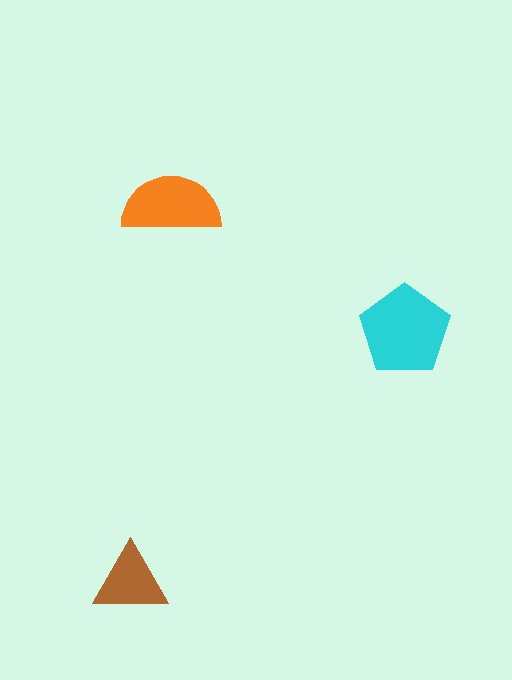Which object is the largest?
The cyan pentagon.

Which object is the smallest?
The brown triangle.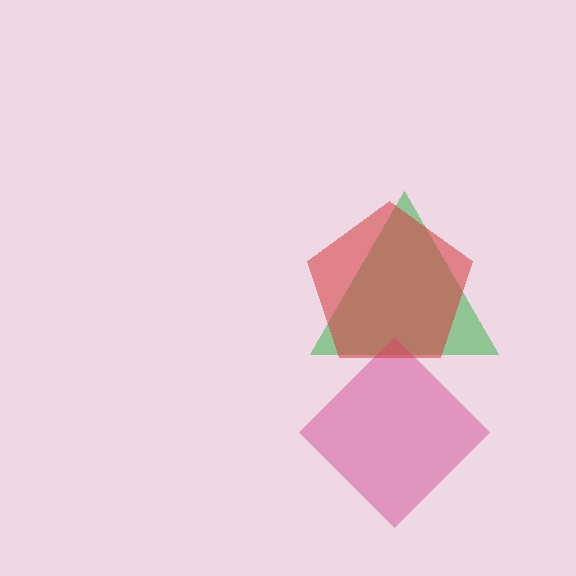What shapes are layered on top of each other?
The layered shapes are: a green triangle, a magenta diamond, a red pentagon.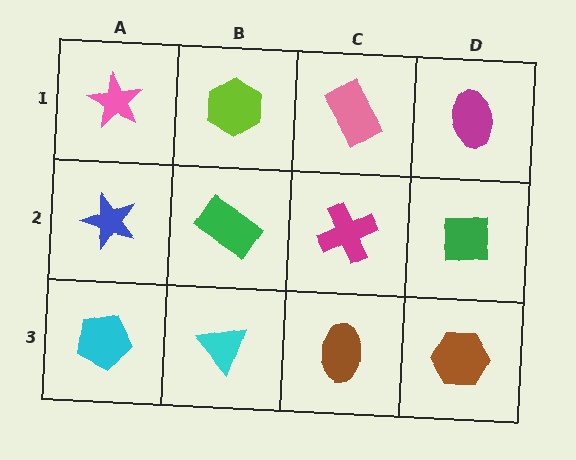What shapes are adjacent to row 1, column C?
A magenta cross (row 2, column C), a lime hexagon (row 1, column B), a magenta ellipse (row 1, column D).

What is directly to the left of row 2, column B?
A blue star.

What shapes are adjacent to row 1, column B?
A green rectangle (row 2, column B), a pink star (row 1, column A), a pink rectangle (row 1, column C).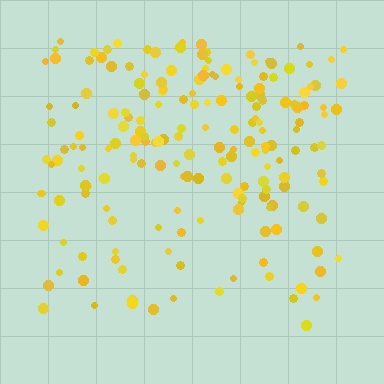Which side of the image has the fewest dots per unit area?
The bottom.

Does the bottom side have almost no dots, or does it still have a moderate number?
Still a moderate number, just noticeably fewer than the top.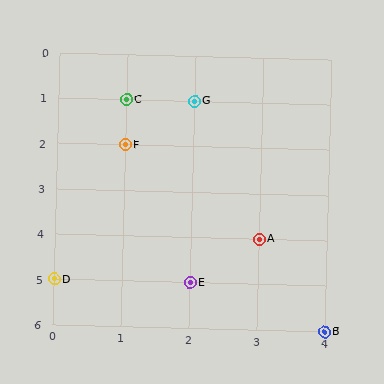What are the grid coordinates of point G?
Point G is at grid coordinates (2, 1).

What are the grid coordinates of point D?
Point D is at grid coordinates (0, 5).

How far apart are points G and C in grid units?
Points G and C are 1 column apart.